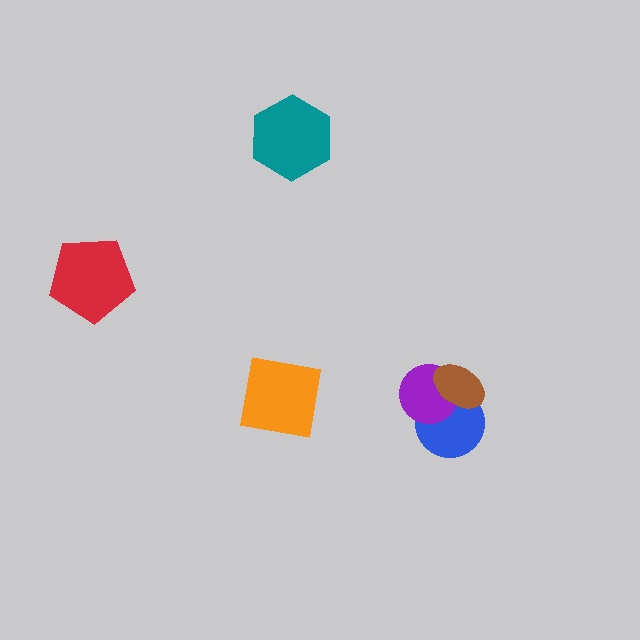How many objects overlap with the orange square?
0 objects overlap with the orange square.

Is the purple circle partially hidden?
Yes, it is partially covered by another shape.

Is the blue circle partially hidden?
Yes, it is partially covered by another shape.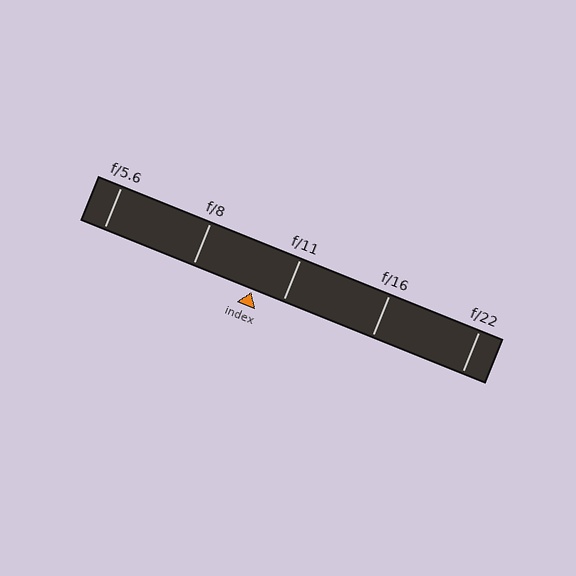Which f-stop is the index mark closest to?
The index mark is closest to f/11.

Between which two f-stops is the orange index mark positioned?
The index mark is between f/8 and f/11.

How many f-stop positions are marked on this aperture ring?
There are 5 f-stop positions marked.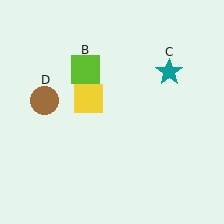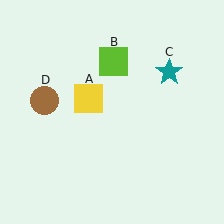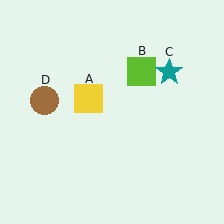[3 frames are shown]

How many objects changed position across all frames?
1 object changed position: lime square (object B).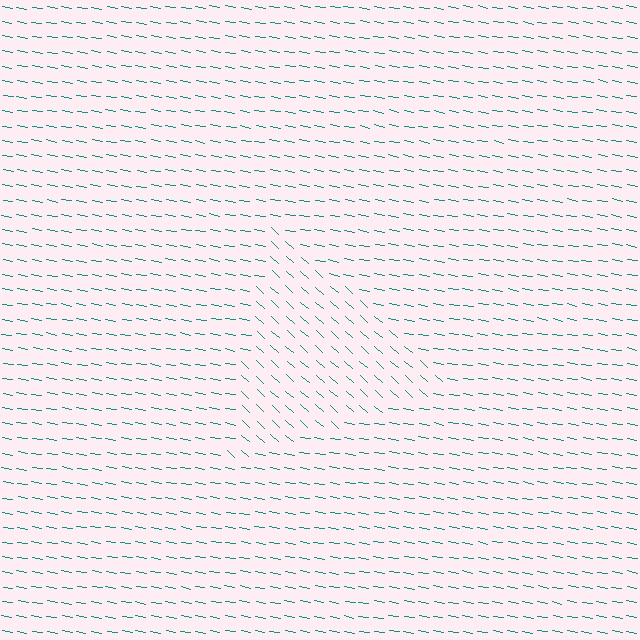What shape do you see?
I see a triangle.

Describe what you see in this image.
The image is filled with small teal line segments. A triangle region in the image has lines oriented differently from the surrounding lines, creating a visible texture boundary.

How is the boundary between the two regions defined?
The boundary is defined purely by a change in line orientation (approximately 32 degrees difference). All lines are the same color and thickness.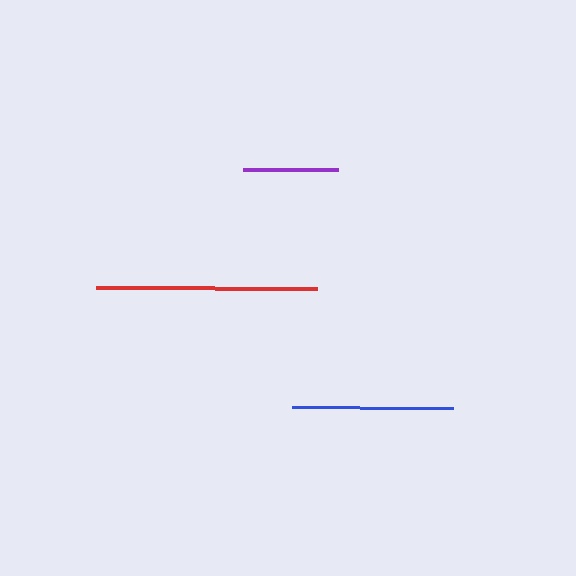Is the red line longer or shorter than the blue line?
The red line is longer than the blue line.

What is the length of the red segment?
The red segment is approximately 221 pixels long.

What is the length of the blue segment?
The blue segment is approximately 161 pixels long.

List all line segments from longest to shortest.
From longest to shortest: red, blue, purple.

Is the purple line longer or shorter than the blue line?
The blue line is longer than the purple line.